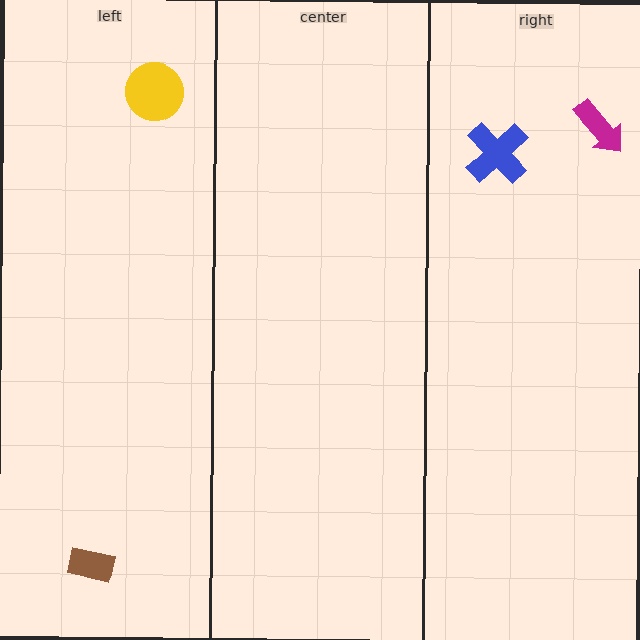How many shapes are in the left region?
2.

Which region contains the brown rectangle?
The left region.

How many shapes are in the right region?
2.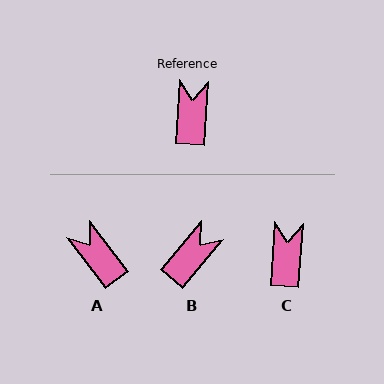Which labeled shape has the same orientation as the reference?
C.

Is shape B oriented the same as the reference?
No, it is off by about 36 degrees.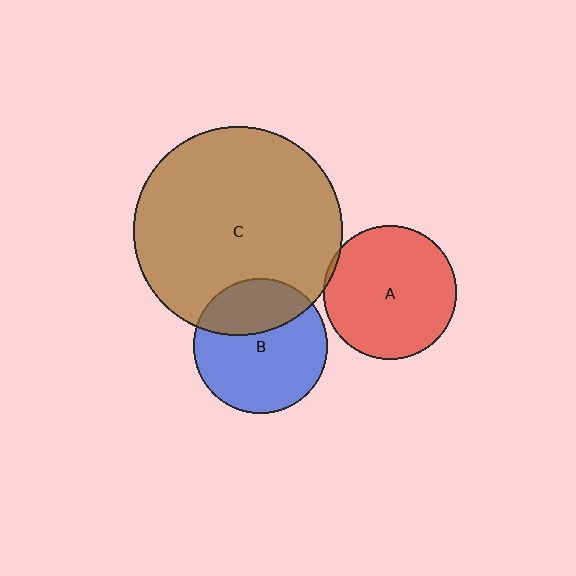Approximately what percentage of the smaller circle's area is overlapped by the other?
Approximately 5%.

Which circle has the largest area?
Circle C (brown).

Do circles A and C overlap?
Yes.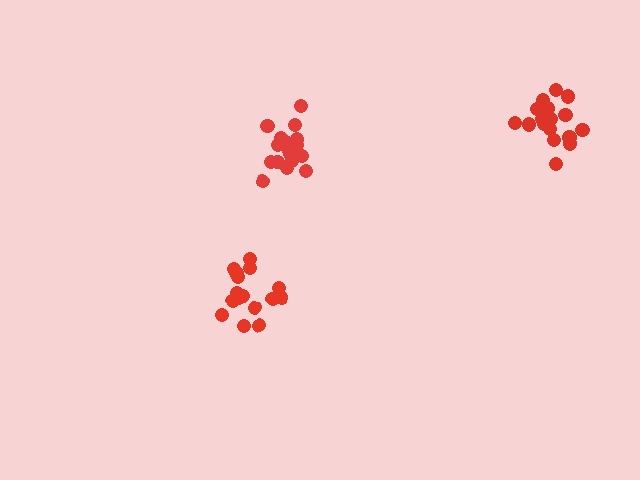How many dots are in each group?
Group 1: 19 dots, Group 2: 16 dots, Group 3: 19 dots (54 total).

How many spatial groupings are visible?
There are 3 spatial groupings.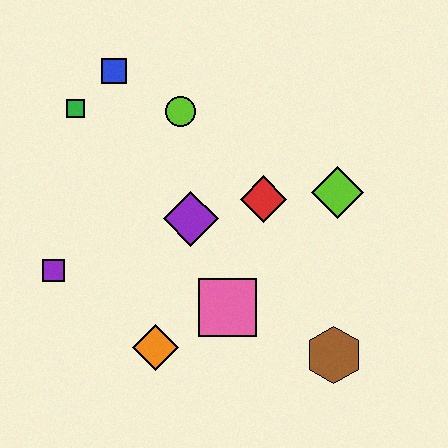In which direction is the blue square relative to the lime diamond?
The blue square is to the left of the lime diamond.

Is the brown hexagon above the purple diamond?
No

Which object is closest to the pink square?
The orange diamond is closest to the pink square.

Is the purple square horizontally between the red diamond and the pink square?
No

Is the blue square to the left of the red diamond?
Yes